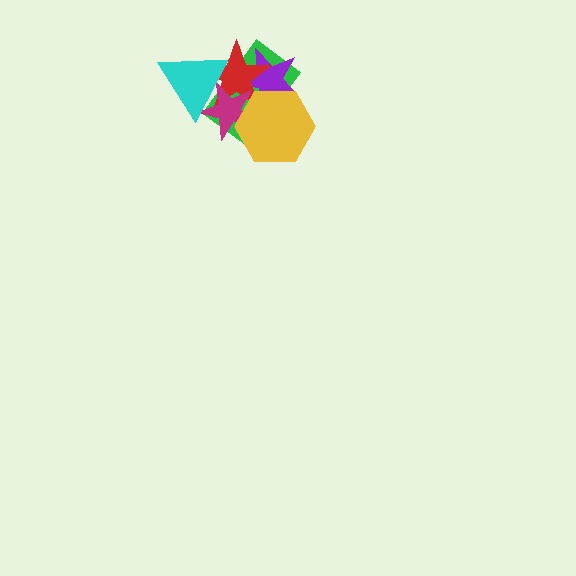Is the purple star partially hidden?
Yes, it is partially covered by another shape.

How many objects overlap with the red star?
5 objects overlap with the red star.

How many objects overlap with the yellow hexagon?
4 objects overlap with the yellow hexagon.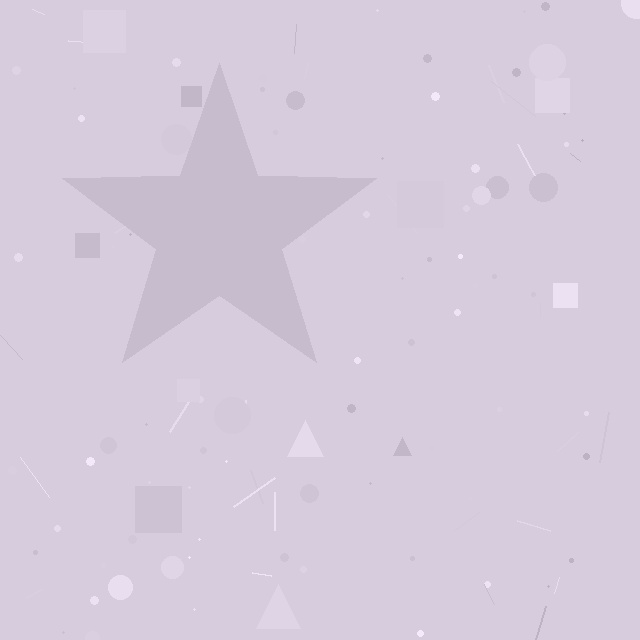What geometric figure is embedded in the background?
A star is embedded in the background.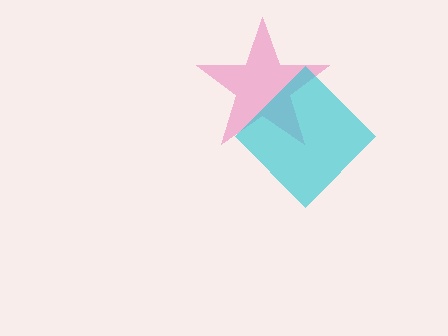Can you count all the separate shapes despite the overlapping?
Yes, there are 2 separate shapes.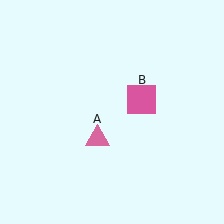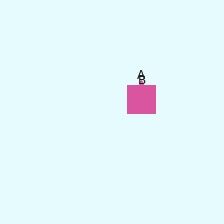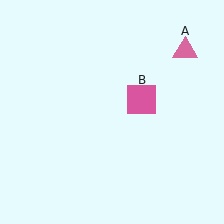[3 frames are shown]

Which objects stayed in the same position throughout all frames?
Pink square (object B) remained stationary.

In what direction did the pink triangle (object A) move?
The pink triangle (object A) moved up and to the right.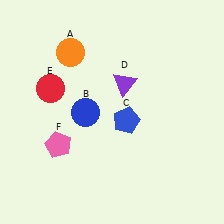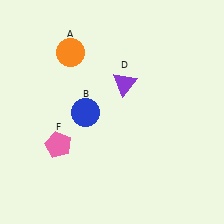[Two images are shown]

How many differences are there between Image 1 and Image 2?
There are 2 differences between the two images.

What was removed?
The red circle (E), the blue pentagon (C) were removed in Image 2.